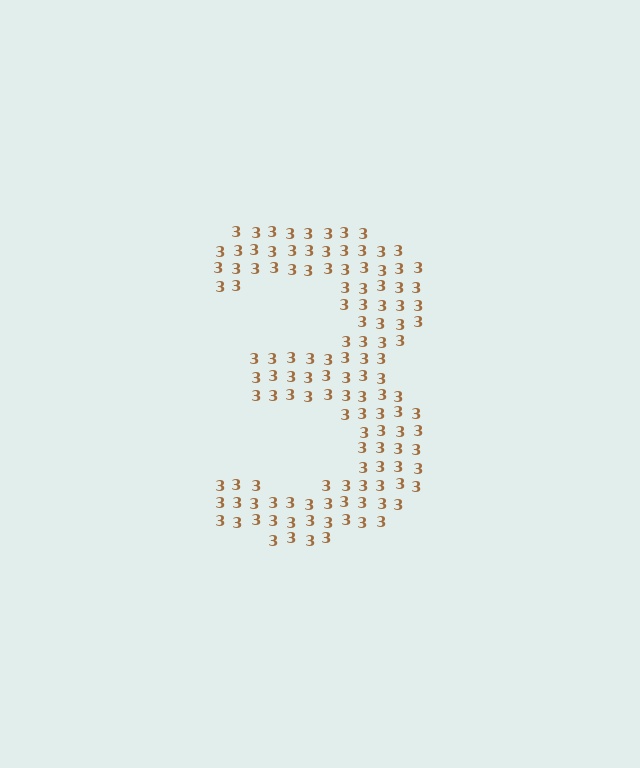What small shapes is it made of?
It is made of small digit 3's.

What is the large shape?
The large shape is the digit 3.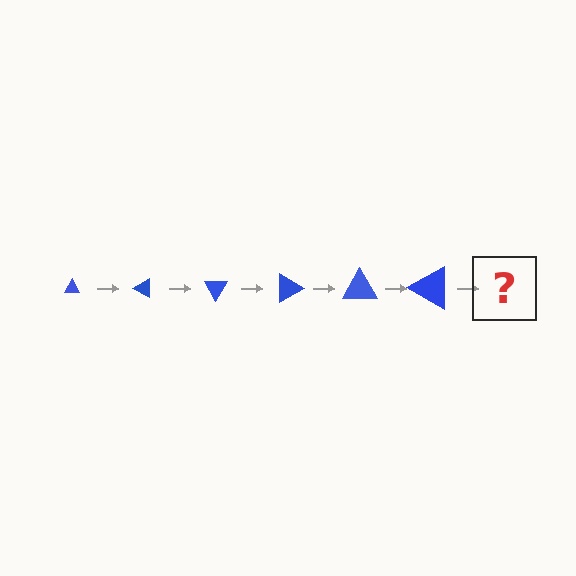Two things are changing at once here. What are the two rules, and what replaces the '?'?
The two rules are that the triangle grows larger each step and it rotates 30 degrees each step. The '?' should be a triangle, larger than the previous one and rotated 180 degrees from the start.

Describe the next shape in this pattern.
It should be a triangle, larger than the previous one and rotated 180 degrees from the start.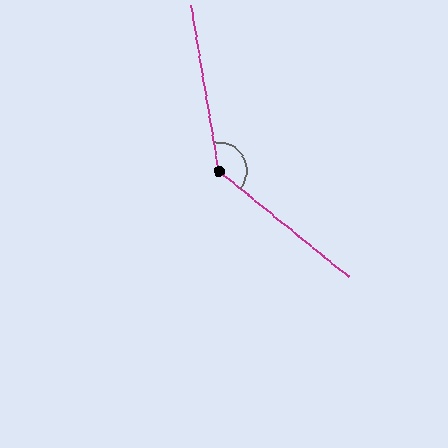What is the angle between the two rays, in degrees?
Approximately 139 degrees.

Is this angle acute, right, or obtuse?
It is obtuse.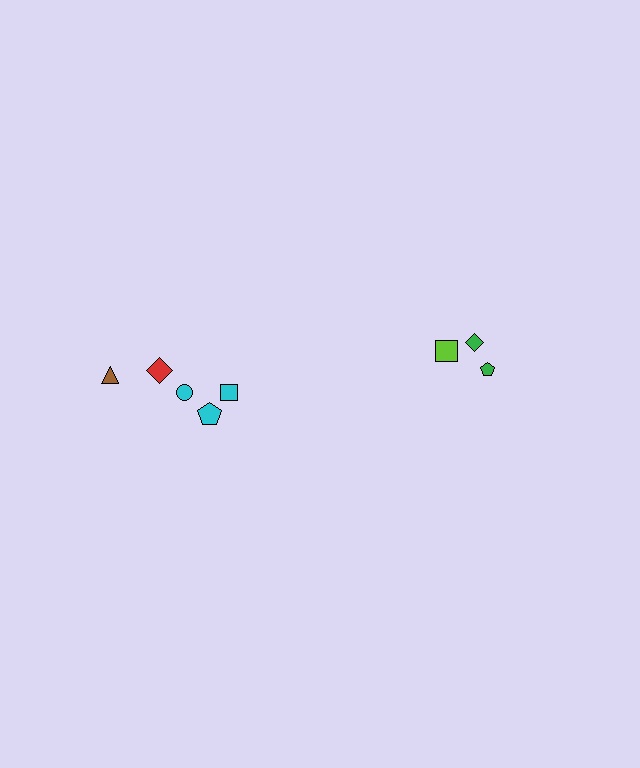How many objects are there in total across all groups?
There are 8 objects.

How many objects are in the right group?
There are 3 objects.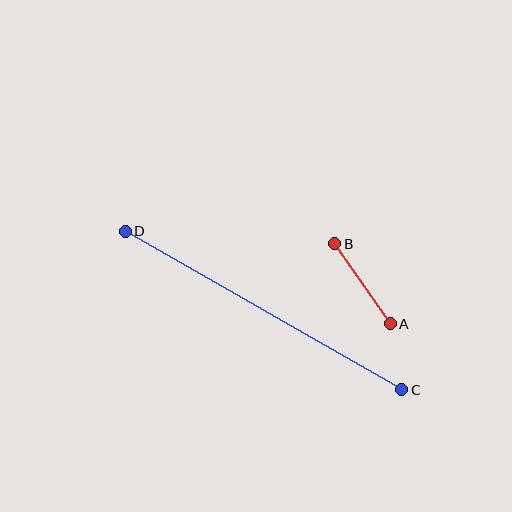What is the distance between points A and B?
The distance is approximately 98 pixels.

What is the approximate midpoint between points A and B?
The midpoint is at approximately (362, 284) pixels.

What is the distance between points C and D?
The distance is approximately 319 pixels.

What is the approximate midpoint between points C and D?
The midpoint is at approximately (263, 310) pixels.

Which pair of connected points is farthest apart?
Points C and D are farthest apart.